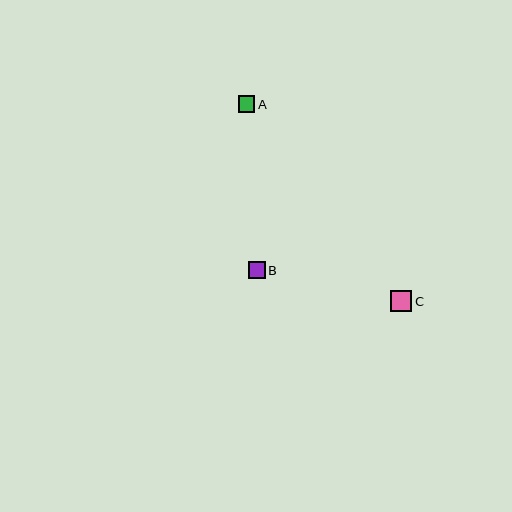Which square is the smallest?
Square A is the smallest with a size of approximately 17 pixels.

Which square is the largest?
Square C is the largest with a size of approximately 21 pixels.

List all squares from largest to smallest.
From largest to smallest: C, B, A.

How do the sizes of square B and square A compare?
Square B and square A are approximately the same size.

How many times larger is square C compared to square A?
Square C is approximately 1.3 times the size of square A.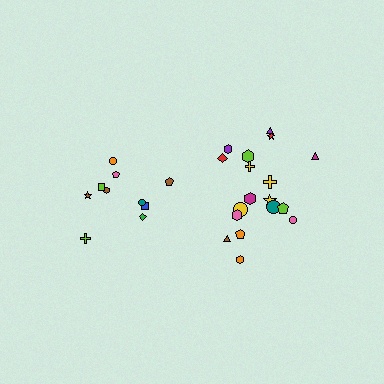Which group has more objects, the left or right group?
The right group.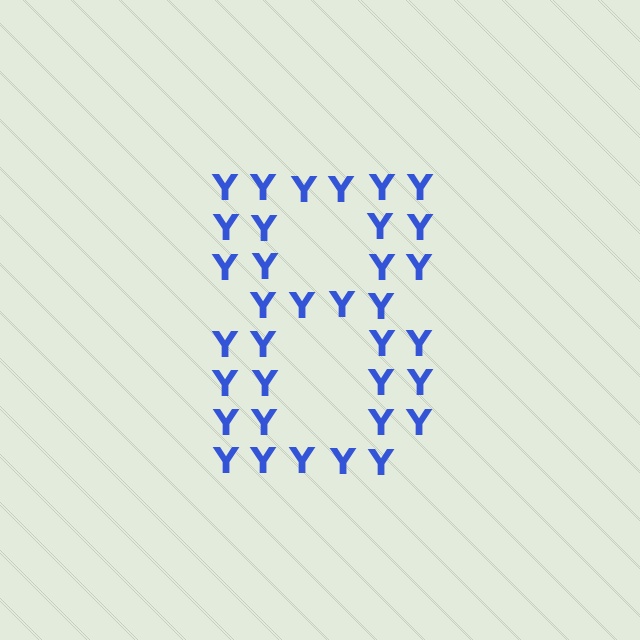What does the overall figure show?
The overall figure shows the digit 8.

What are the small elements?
The small elements are letter Y's.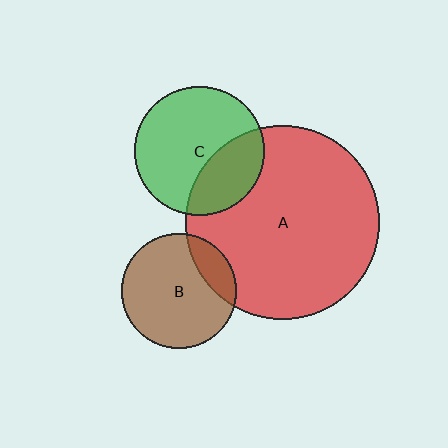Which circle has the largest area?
Circle A (red).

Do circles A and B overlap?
Yes.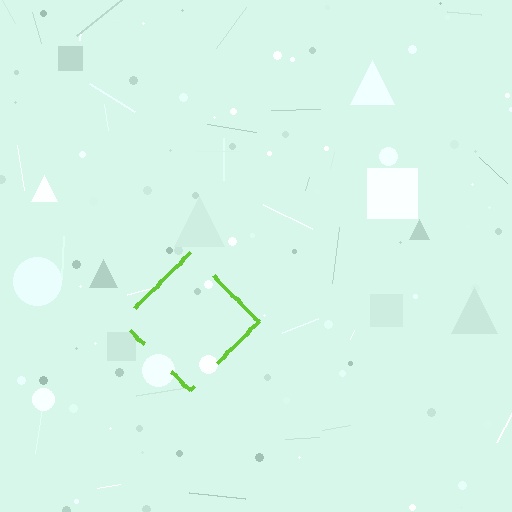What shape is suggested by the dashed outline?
The dashed outline suggests a diamond.